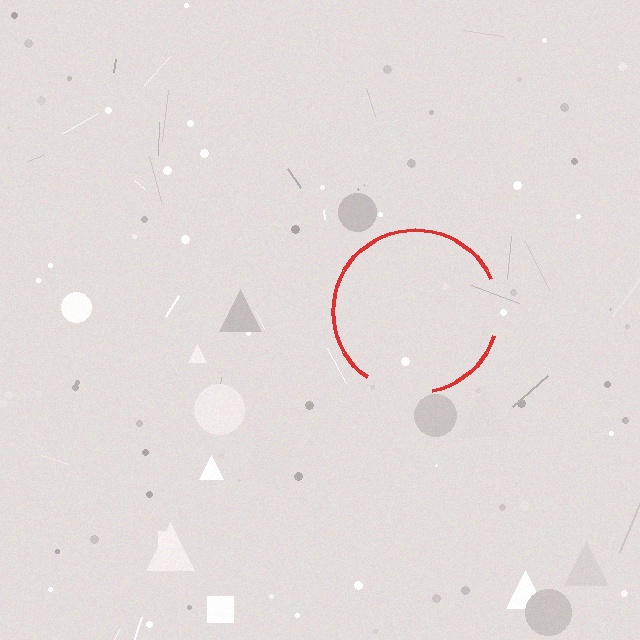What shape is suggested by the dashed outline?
The dashed outline suggests a circle.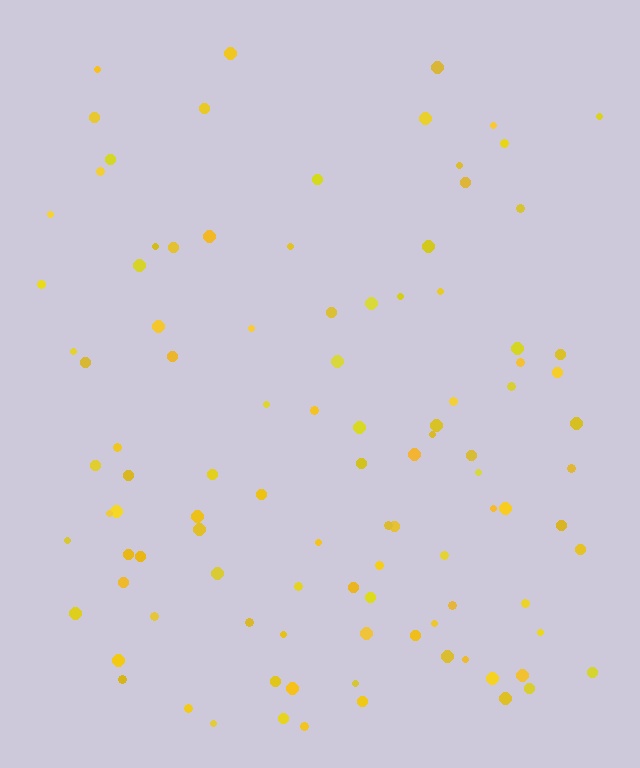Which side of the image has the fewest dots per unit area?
The top.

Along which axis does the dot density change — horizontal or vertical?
Vertical.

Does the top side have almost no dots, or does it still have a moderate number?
Still a moderate number, just noticeably fewer than the bottom.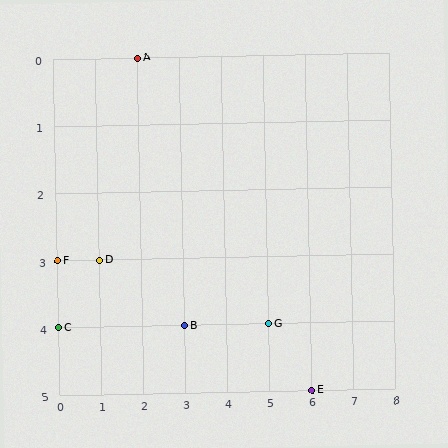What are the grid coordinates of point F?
Point F is at grid coordinates (0, 3).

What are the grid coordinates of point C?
Point C is at grid coordinates (0, 4).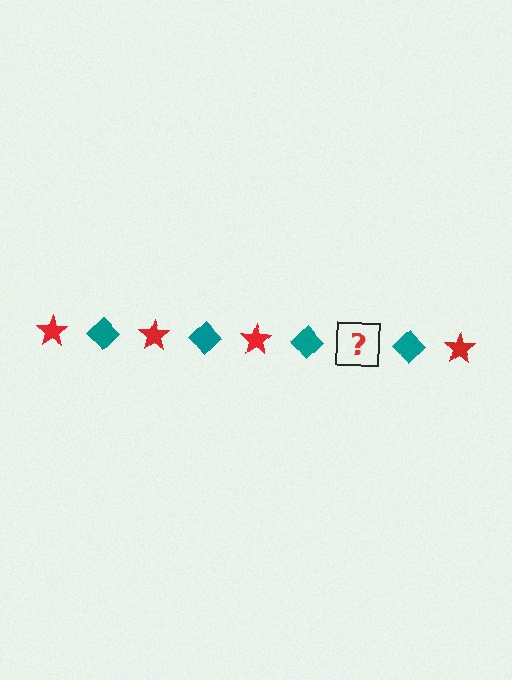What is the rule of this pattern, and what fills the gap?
The rule is that the pattern alternates between red star and teal diamond. The gap should be filled with a red star.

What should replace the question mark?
The question mark should be replaced with a red star.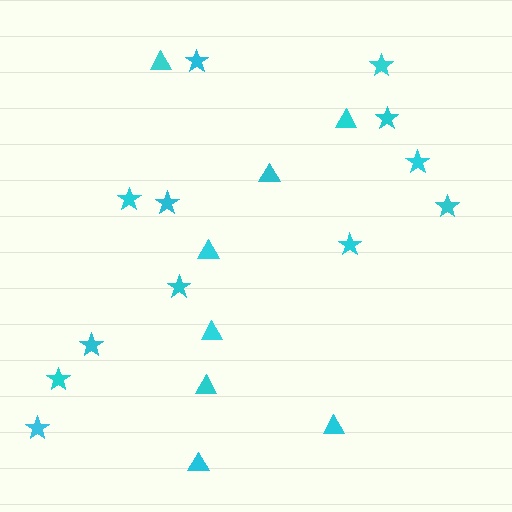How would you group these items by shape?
There are 2 groups: one group of triangles (8) and one group of stars (12).